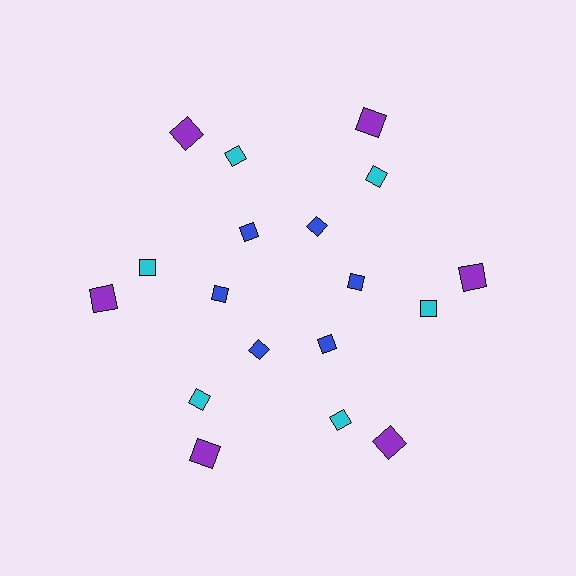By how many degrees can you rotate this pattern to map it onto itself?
The pattern maps onto itself every 60 degrees of rotation.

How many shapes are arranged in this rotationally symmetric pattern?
There are 18 shapes, arranged in 6 groups of 3.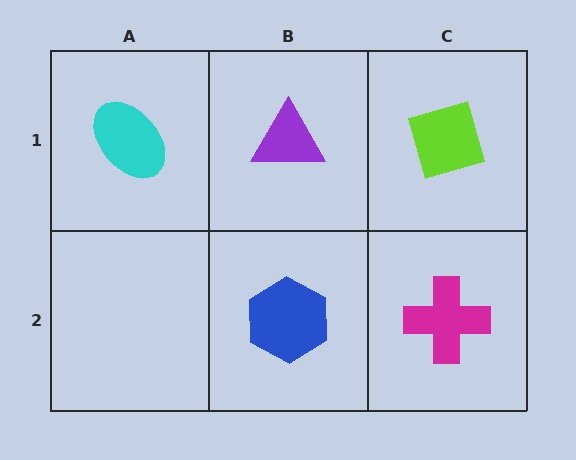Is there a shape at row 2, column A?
No, that cell is empty.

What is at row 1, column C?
A lime diamond.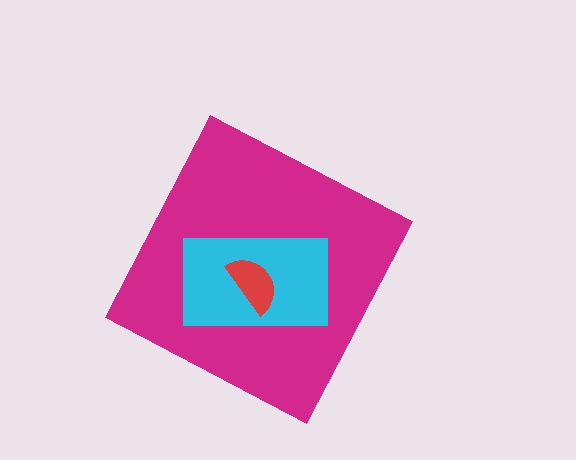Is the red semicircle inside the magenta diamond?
Yes.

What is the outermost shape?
The magenta diamond.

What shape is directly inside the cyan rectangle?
The red semicircle.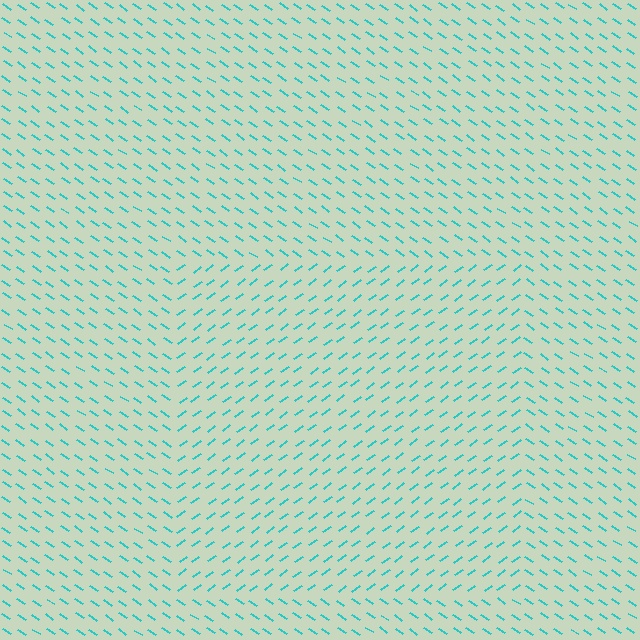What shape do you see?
I see a rectangle.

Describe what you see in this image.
The image is filled with small cyan line segments. A rectangle region in the image has lines oriented differently from the surrounding lines, creating a visible texture boundary.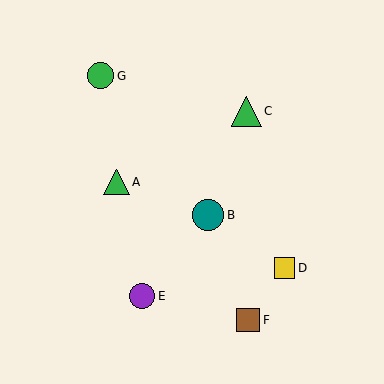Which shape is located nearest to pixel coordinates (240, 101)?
The green triangle (labeled C) at (246, 111) is nearest to that location.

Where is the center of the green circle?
The center of the green circle is at (101, 76).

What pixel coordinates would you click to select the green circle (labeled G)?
Click at (101, 76) to select the green circle G.